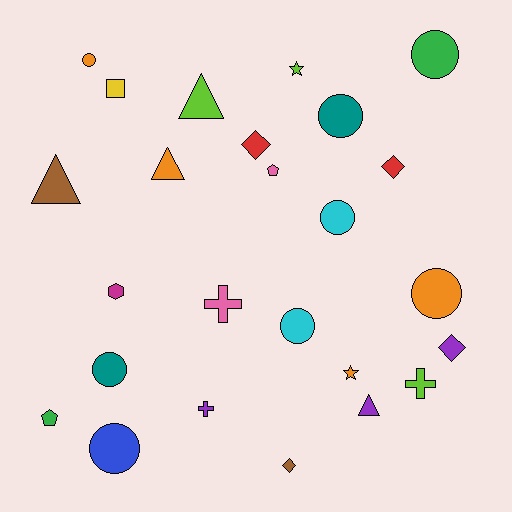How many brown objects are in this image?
There are 2 brown objects.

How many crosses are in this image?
There are 3 crosses.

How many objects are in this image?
There are 25 objects.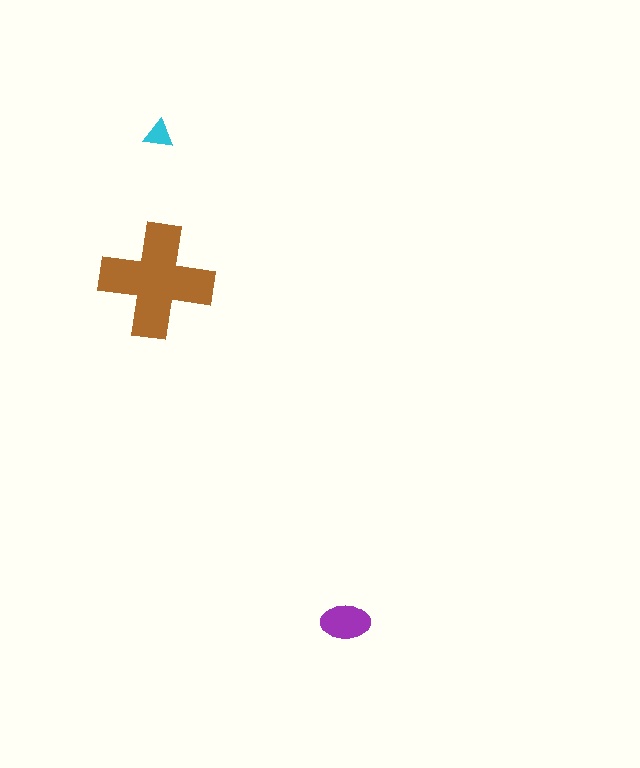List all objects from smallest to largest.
The cyan triangle, the purple ellipse, the brown cross.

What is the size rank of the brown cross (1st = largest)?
1st.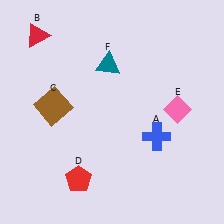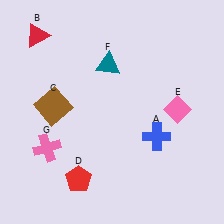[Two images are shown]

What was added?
A pink cross (G) was added in Image 2.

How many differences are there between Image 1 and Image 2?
There is 1 difference between the two images.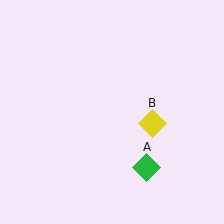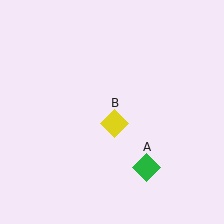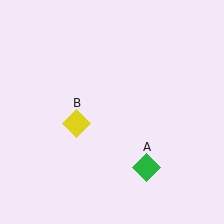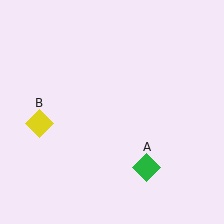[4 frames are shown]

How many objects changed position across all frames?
1 object changed position: yellow diamond (object B).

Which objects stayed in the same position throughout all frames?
Green diamond (object A) remained stationary.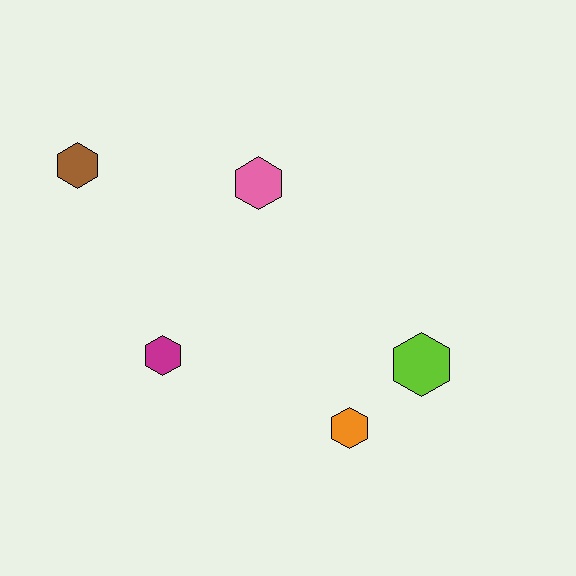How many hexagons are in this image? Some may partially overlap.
There are 5 hexagons.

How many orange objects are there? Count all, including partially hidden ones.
There is 1 orange object.